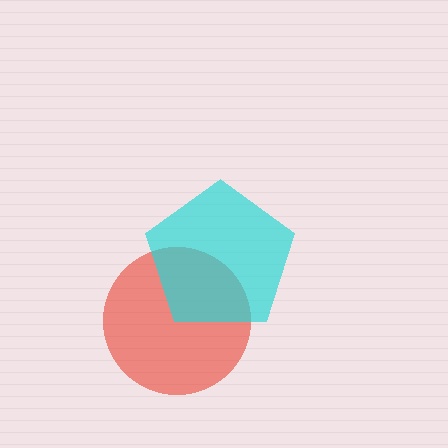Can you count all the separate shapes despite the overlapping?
Yes, there are 2 separate shapes.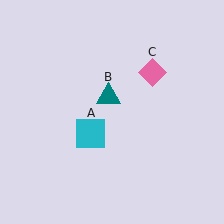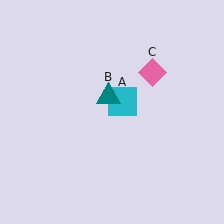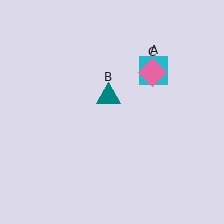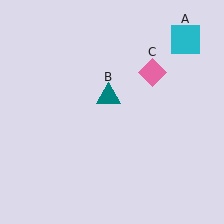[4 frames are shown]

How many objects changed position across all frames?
1 object changed position: cyan square (object A).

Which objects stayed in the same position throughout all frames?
Teal triangle (object B) and pink diamond (object C) remained stationary.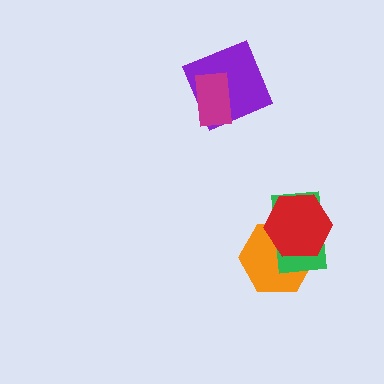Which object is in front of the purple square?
The magenta rectangle is in front of the purple square.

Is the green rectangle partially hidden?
Yes, it is partially covered by another shape.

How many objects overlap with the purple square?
1 object overlaps with the purple square.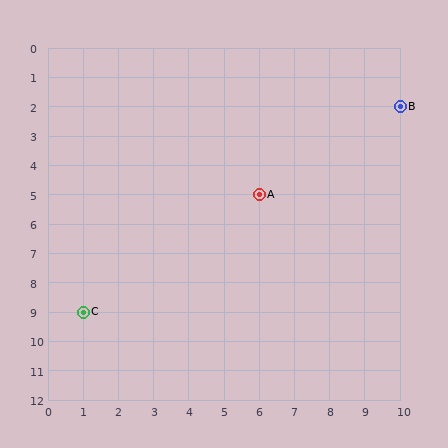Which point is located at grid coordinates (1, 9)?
Point C is at (1, 9).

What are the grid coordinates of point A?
Point A is at grid coordinates (6, 5).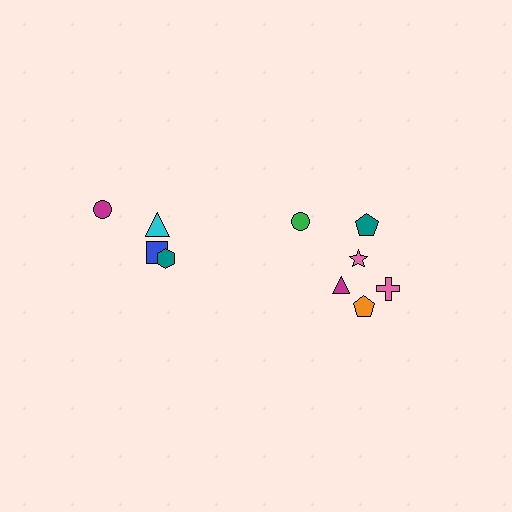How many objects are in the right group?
There are 6 objects.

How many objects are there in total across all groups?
There are 10 objects.